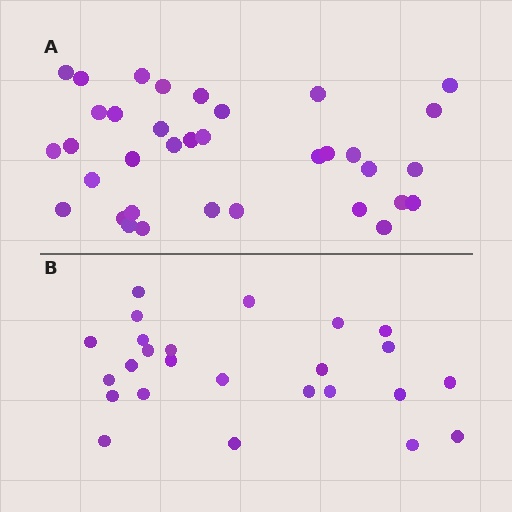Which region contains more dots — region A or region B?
Region A (the top region) has more dots.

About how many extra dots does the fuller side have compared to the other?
Region A has roughly 10 or so more dots than region B.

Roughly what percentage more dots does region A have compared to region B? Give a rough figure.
About 40% more.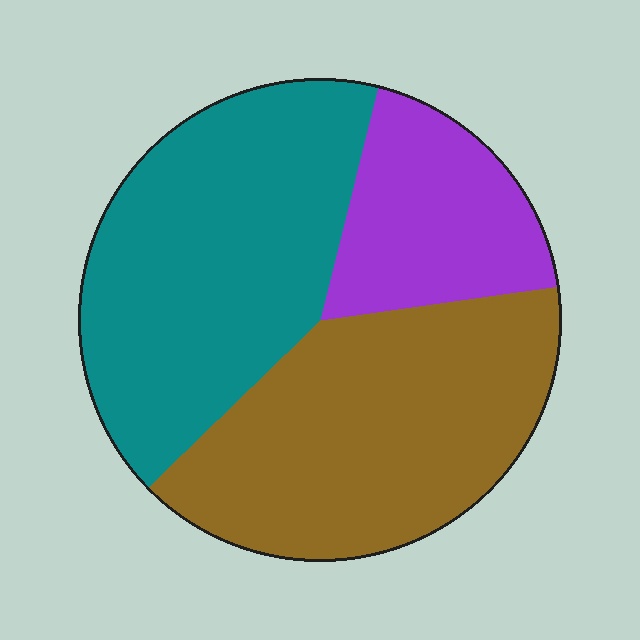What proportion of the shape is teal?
Teal covers around 40% of the shape.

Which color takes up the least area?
Purple, at roughly 20%.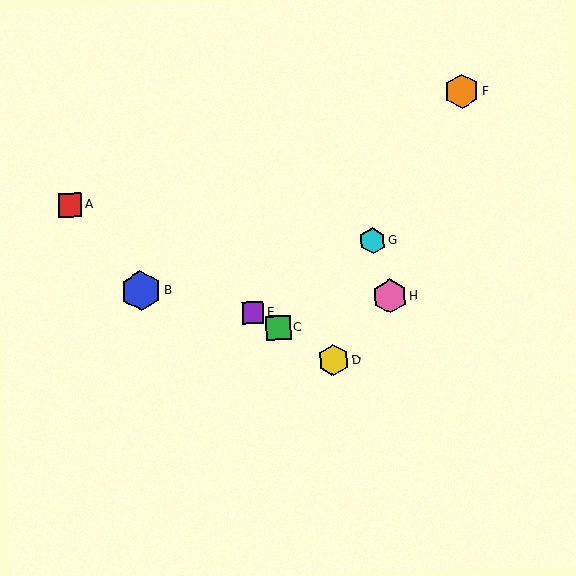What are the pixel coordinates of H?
Object H is at (390, 296).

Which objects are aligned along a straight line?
Objects A, C, D, E are aligned along a straight line.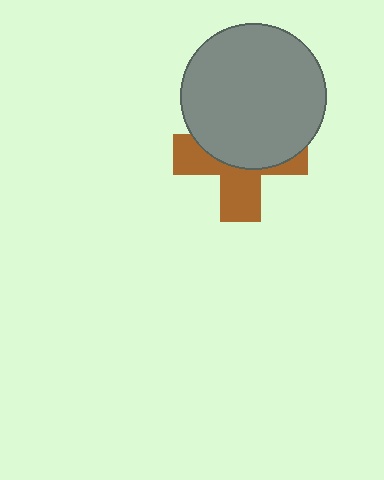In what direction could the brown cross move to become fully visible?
The brown cross could move down. That would shift it out from behind the gray circle entirely.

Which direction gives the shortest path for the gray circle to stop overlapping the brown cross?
Moving up gives the shortest separation.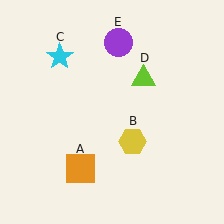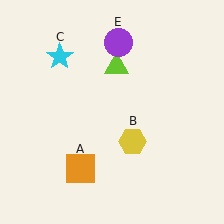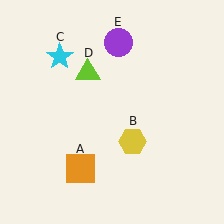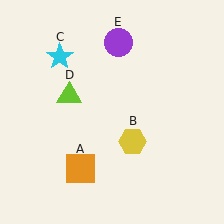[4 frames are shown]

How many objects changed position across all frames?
1 object changed position: lime triangle (object D).